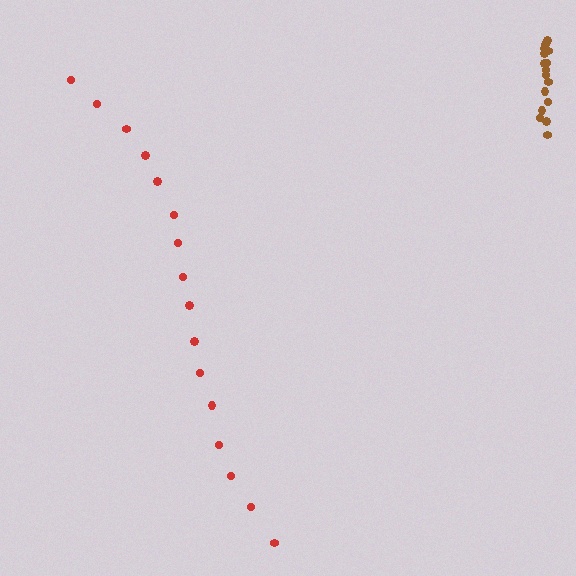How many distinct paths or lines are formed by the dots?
There are 2 distinct paths.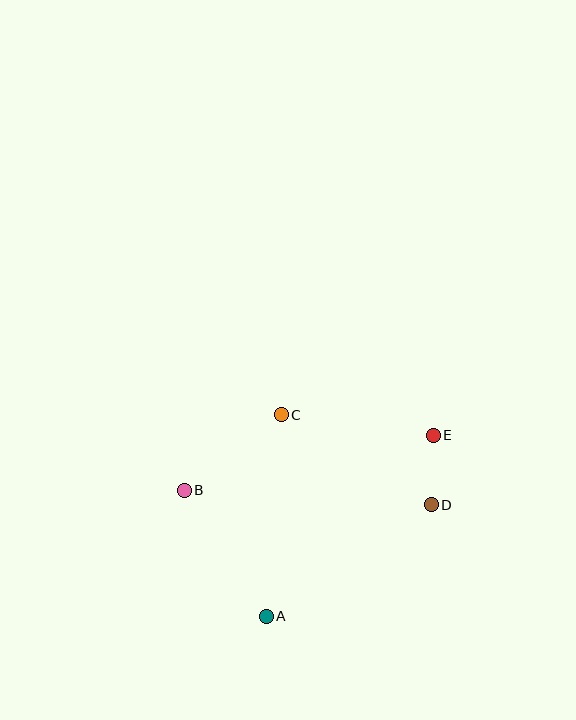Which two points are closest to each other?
Points D and E are closest to each other.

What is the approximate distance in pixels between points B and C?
The distance between B and C is approximately 123 pixels.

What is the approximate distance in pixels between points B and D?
The distance between B and D is approximately 248 pixels.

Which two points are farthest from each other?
Points B and E are farthest from each other.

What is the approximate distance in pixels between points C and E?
The distance between C and E is approximately 153 pixels.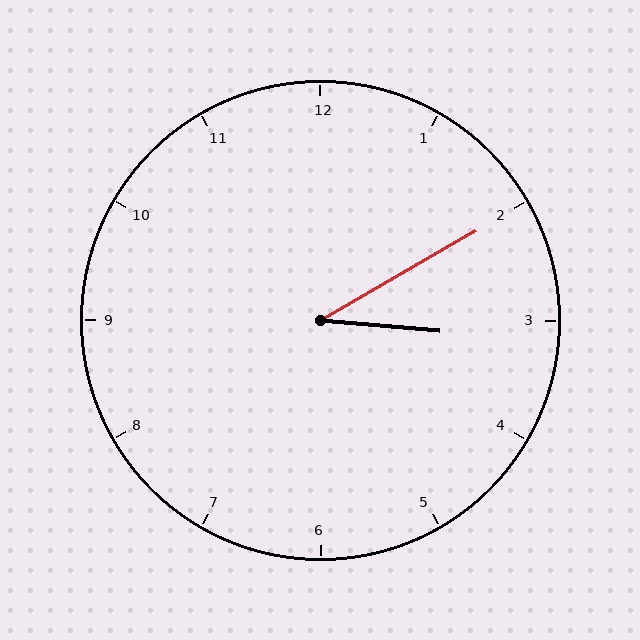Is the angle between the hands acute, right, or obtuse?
It is acute.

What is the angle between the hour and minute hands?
Approximately 35 degrees.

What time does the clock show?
3:10.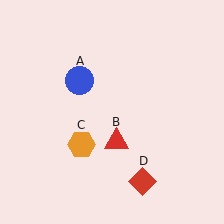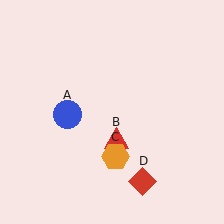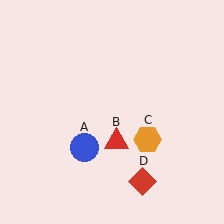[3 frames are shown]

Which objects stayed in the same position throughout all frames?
Red triangle (object B) and red diamond (object D) remained stationary.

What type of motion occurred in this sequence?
The blue circle (object A), orange hexagon (object C) rotated counterclockwise around the center of the scene.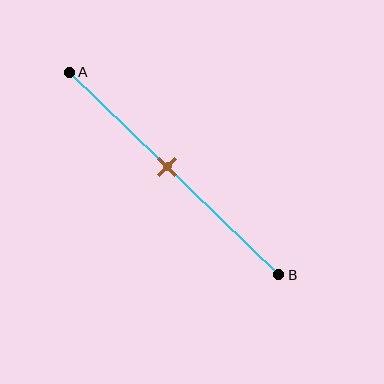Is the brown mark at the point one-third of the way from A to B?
No, the mark is at about 45% from A, not at the 33% one-third point.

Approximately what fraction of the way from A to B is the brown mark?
The brown mark is approximately 45% of the way from A to B.